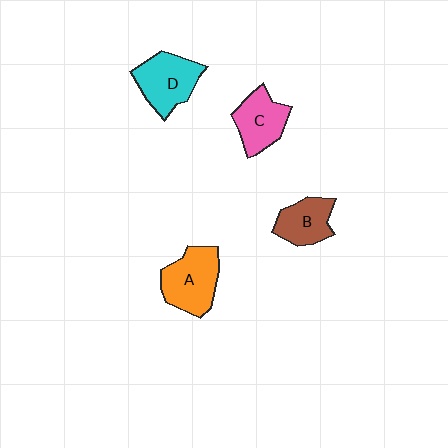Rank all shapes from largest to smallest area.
From largest to smallest: A (orange), D (cyan), C (pink), B (brown).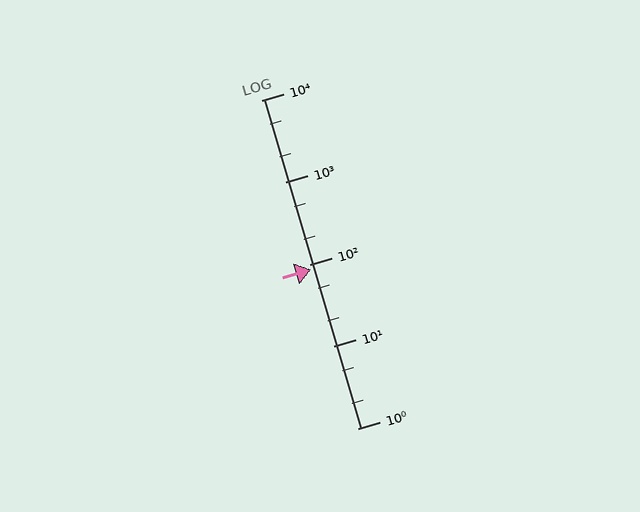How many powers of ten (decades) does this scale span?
The scale spans 4 decades, from 1 to 10000.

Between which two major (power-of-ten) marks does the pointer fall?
The pointer is between 10 and 100.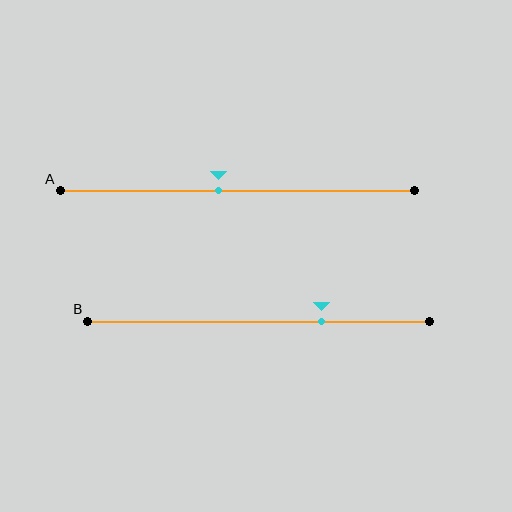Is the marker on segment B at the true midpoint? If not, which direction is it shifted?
No, the marker on segment B is shifted to the right by about 18% of the segment length.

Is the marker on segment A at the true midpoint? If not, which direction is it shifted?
No, the marker on segment A is shifted to the left by about 5% of the segment length.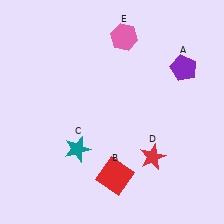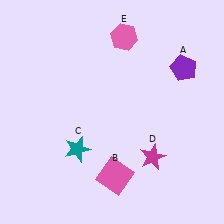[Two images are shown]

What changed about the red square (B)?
In Image 1, B is red. In Image 2, it changed to pink.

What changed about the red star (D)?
In Image 1, D is red. In Image 2, it changed to magenta.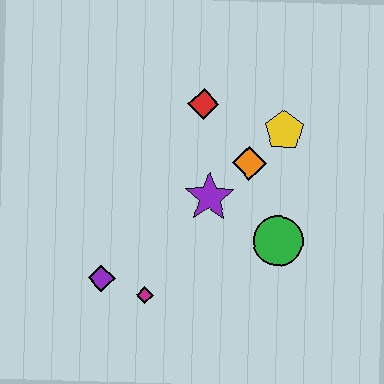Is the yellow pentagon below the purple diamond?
No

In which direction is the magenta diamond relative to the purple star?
The magenta diamond is below the purple star.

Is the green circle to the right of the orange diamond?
Yes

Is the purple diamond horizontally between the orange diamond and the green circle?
No